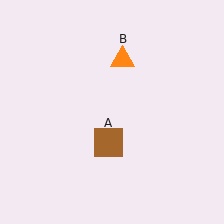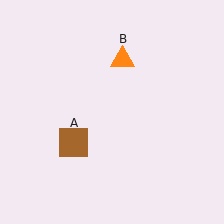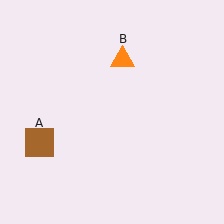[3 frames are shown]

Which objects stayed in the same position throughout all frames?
Orange triangle (object B) remained stationary.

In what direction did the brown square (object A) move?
The brown square (object A) moved left.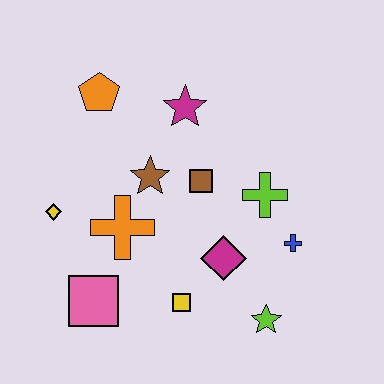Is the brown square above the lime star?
Yes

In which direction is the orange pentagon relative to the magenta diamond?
The orange pentagon is above the magenta diamond.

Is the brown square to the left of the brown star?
No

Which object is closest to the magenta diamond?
The yellow square is closest to the magenta diamond.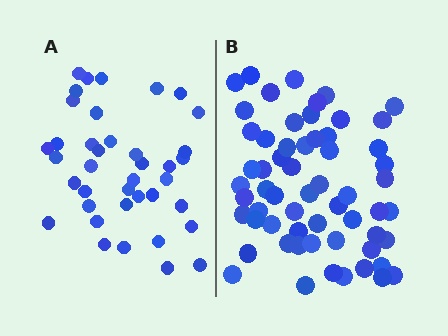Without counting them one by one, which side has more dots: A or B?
Region B (the right region) has more dots.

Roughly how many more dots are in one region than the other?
Region B has approximately 20 more dots than region A.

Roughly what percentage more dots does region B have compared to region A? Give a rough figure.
About 55% more.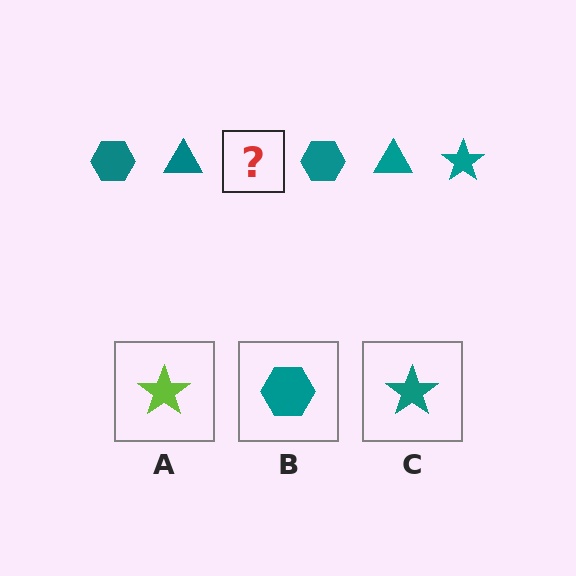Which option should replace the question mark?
Option C.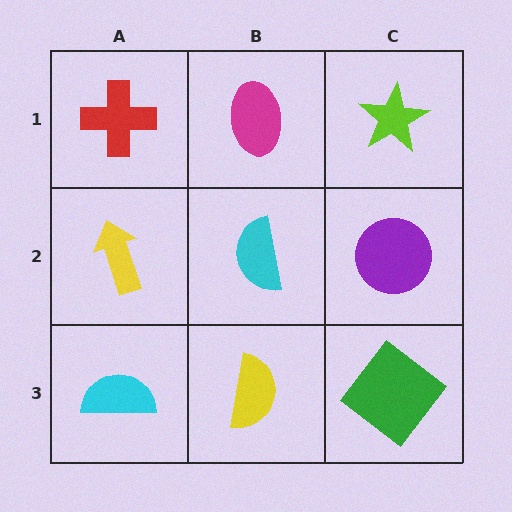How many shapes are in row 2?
3 shapes.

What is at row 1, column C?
A lime star.